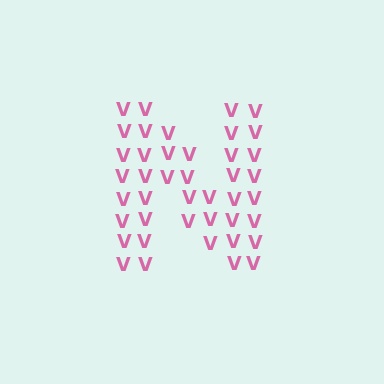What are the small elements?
The small elements are letter V's.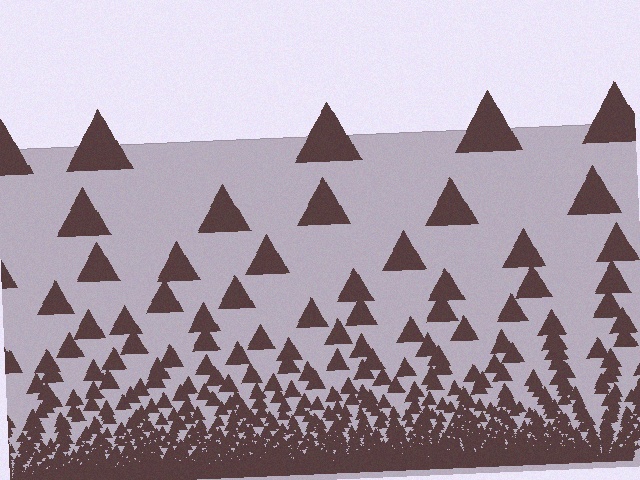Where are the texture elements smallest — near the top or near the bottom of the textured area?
Near the bottom.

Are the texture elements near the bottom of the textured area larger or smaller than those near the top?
Smaller. The gradient is inverted — elements near the bottom are smaller and denser.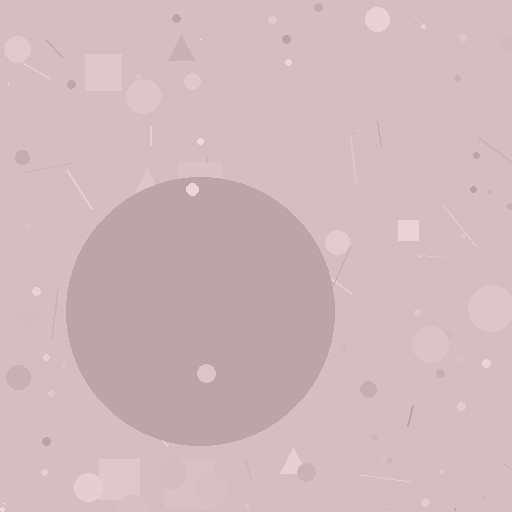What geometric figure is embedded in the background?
A circle is embedded in the background.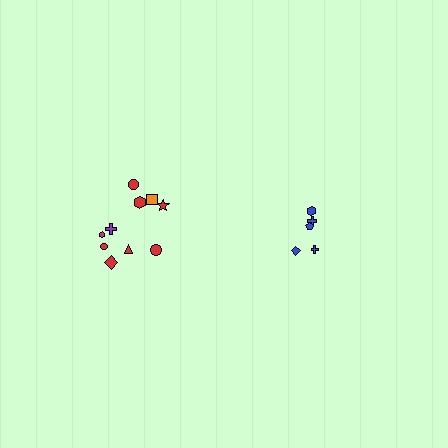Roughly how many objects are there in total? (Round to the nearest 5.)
Roughly 15 objects in total.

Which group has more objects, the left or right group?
The left group.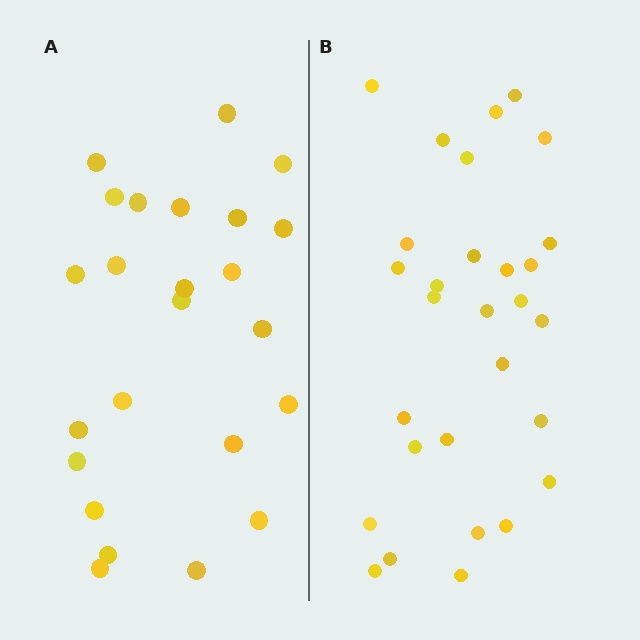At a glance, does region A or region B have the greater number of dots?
Region B (the right region) has more dots.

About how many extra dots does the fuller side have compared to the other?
Region B has about 5 more dots than region A.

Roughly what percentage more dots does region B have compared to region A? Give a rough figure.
About 20% more.